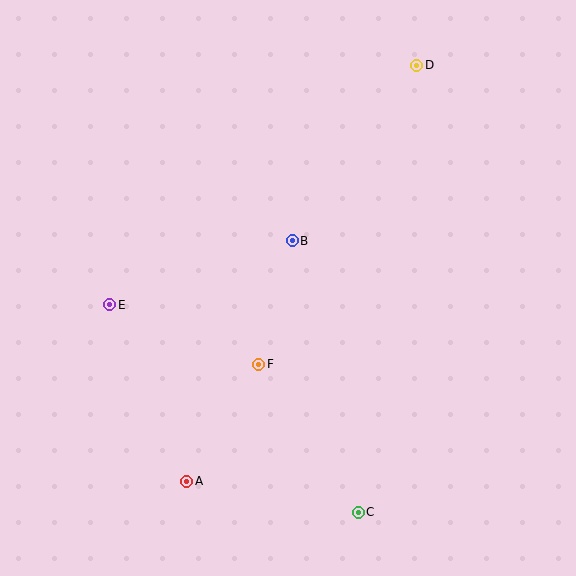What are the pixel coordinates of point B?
Point B is at (292, 241).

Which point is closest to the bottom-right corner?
Point C is closest to the bottom-right corner.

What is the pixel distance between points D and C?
The distance between D and C is 451 pixels.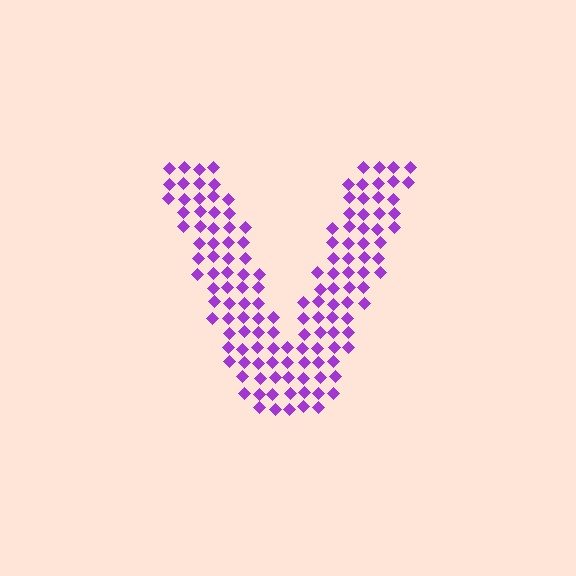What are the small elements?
The small elements are diamonds.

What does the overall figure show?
The overall figure shows the letter V.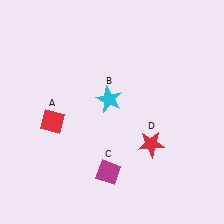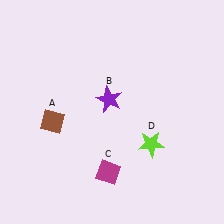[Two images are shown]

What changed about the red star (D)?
In Image 1, D is red. In Image 2, it changed to lime.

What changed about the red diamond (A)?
In Image 1, A is red. In Image 2, it changed to brown.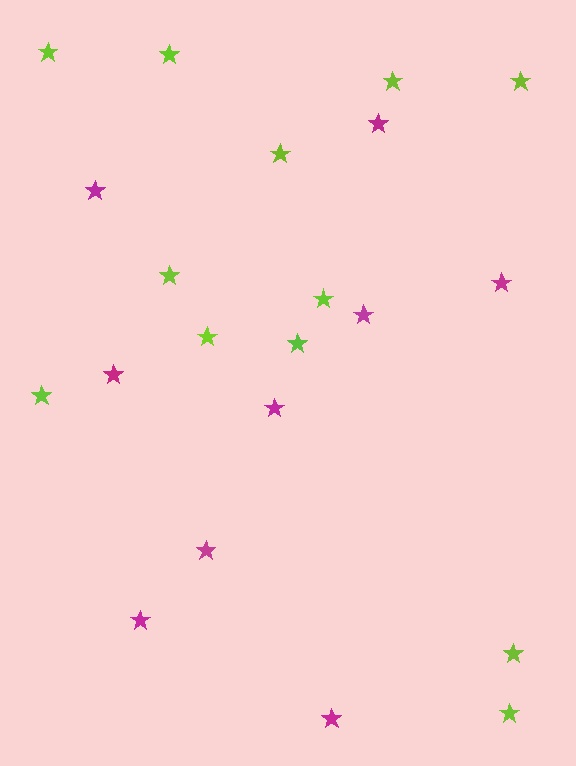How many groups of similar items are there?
There are 2 groups: one group of lime stars (12) and one group of magenta stars (9).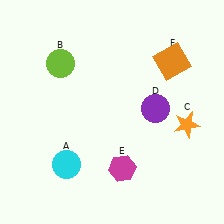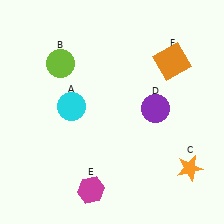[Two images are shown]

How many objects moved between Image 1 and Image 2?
3 objects moved between the two images.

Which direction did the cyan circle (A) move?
The cyan circle (A) moved up.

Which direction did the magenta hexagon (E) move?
The magenta hexagon (E) moved left.